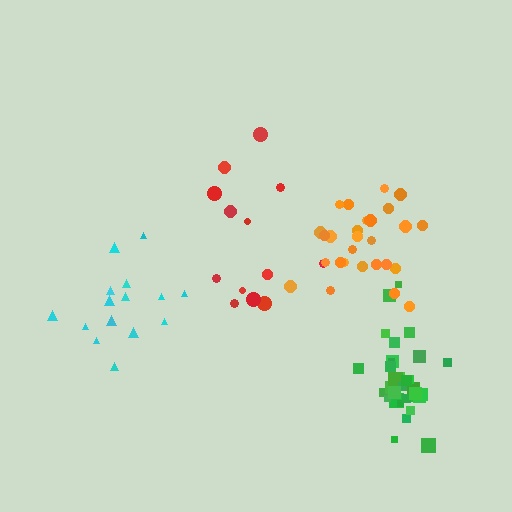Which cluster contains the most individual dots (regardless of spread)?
Green (34).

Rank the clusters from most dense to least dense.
green, cyan, orange, red.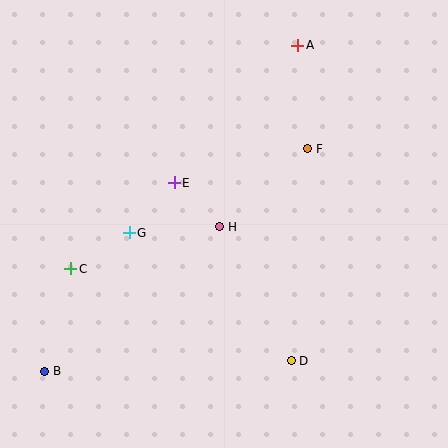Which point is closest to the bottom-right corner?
Point D is closest to the bottom-right corner.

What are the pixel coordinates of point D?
Point D is at (291, 361).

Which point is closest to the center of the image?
Point H at (220, 227) is closest to the center.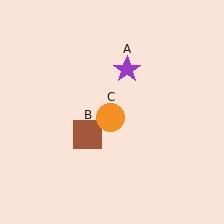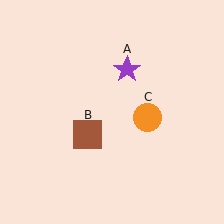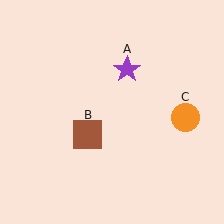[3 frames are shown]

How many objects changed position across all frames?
1 object changed position: orange circle (object C).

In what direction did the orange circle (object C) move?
The orange circle (object C) moved right.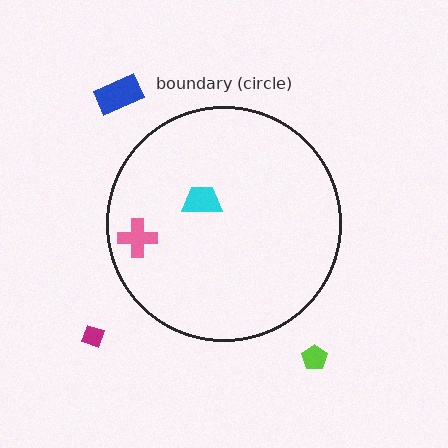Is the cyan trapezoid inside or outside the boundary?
Inside.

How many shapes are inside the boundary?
2 inside, 3 outside.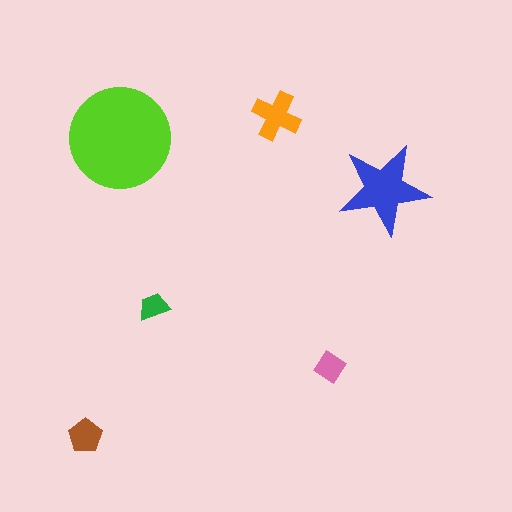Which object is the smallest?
The green trapezoid.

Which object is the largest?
The lime circle.